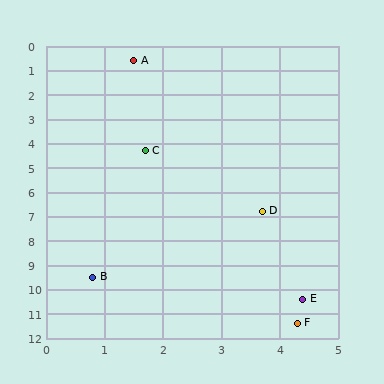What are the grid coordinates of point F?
Point F is at approximately (4.3, 11.4).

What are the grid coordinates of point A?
Point A is at approximately (1.5, 0.6).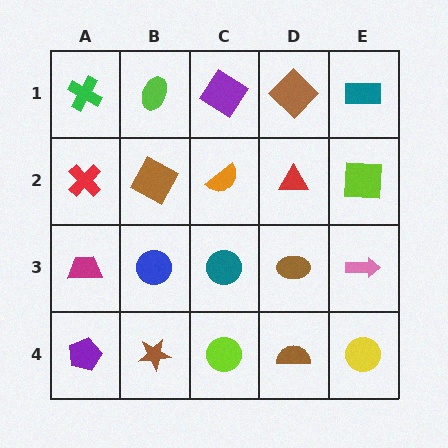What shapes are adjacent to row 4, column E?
A pink arrow (row 3, column E), a brown semicircle (row 4, column D).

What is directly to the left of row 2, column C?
A brown square.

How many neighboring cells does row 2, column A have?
3.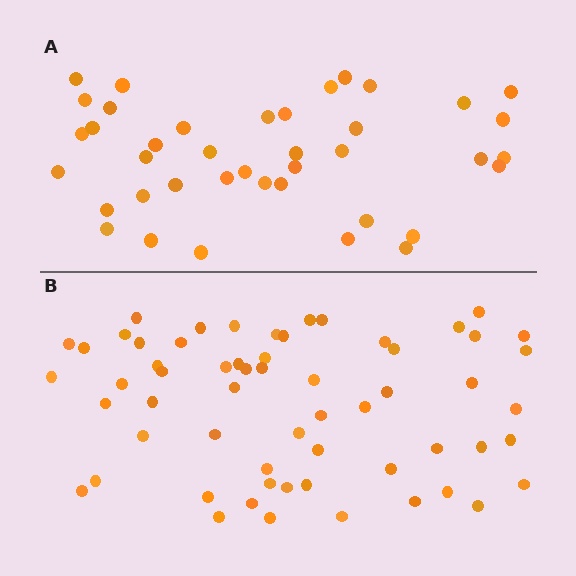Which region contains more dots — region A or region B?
Region B (the bottom region) has more dots.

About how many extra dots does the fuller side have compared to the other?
Region B has approximately 20 more dots than region A.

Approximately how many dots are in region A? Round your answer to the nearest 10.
About 40 dots.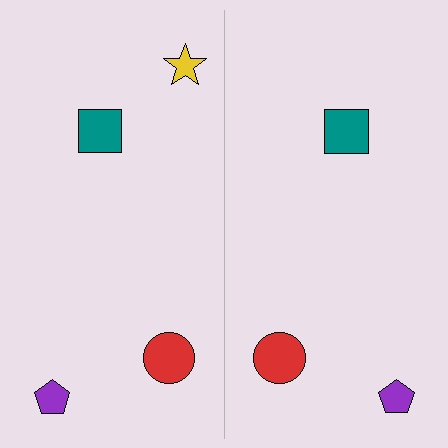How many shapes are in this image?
There are 7 shapes in this image.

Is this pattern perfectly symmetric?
No, the pattern is not perfectly symmetric. A yellow star is missing from the right side.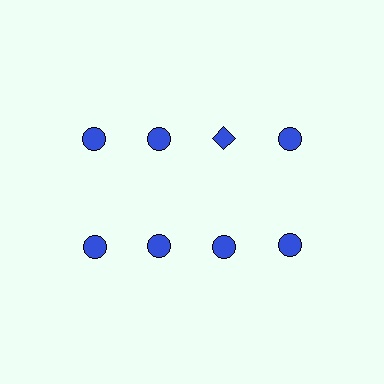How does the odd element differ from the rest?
It has a different shape: diamond instead of circle.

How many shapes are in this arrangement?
There are 8 shapes arranged in a grid pattern.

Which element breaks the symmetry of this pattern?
The blue diamond in the top row, center column breaks the symmetry. All other shapes are blue circles.